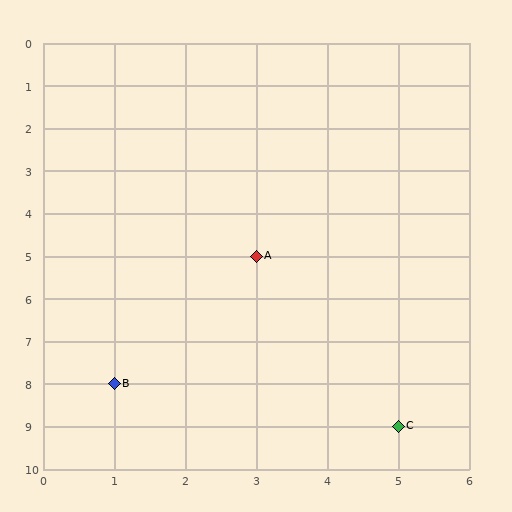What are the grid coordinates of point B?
Point B is at grid coordinates (1, 8).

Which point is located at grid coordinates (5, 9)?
Point C is at (5, 9).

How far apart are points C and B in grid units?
Points C and B are 4 columns and 1 row apart (about 4.1 grid units diagonally).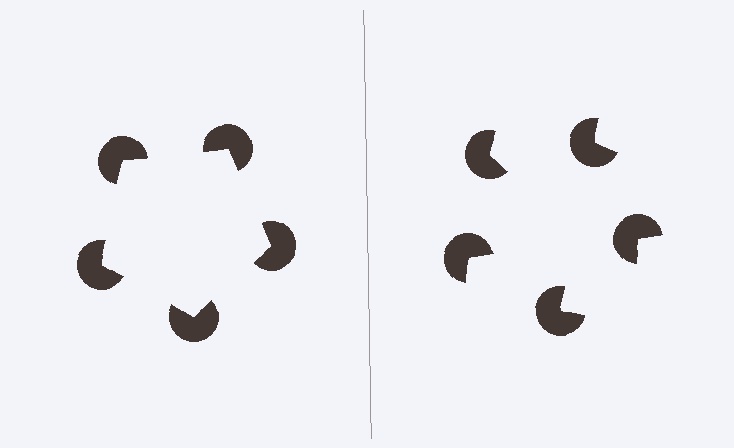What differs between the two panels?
The pac-man discs are positioned identically on both sides; only the wedge orientations differ. On the left they align to a pentagon; on the right they are misaligned.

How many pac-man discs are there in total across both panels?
10 — 5 on each side.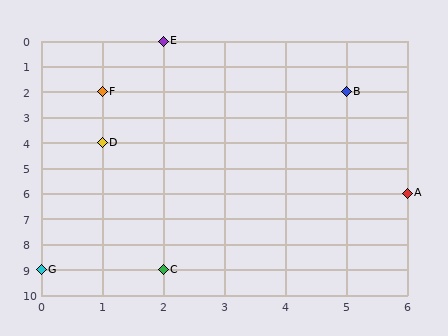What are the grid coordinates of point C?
Point C is at grid coordinates (2, 9).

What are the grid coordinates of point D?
Point D is at grid coordinates (1, 4).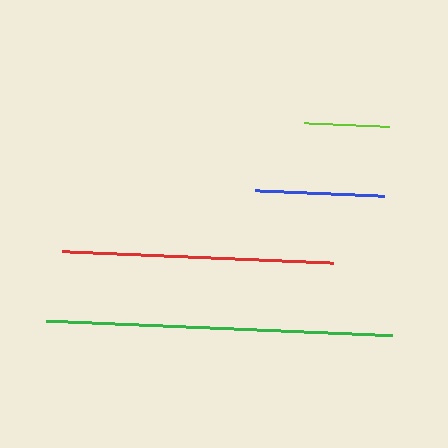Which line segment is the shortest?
The lime line is the shortest at approximately 85 pixels.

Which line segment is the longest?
The green line is the longest at approximately 348 pixels.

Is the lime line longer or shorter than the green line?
The green line is longer than the lime line.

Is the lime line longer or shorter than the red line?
The red line is longer than the lime line.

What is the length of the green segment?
The green segment is approximately 348 pixels long.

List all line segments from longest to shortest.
From longest to shortest: green, red, blue, lime.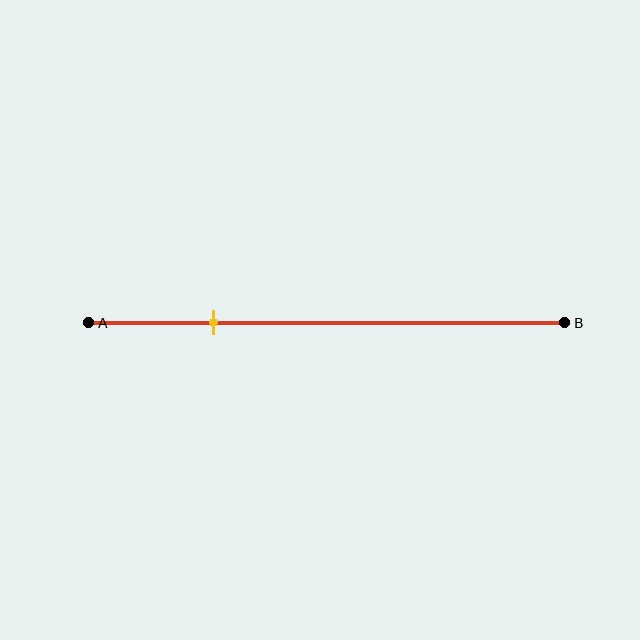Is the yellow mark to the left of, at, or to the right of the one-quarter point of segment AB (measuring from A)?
The yellow mark is approximately at the one-quarter point of segment AB.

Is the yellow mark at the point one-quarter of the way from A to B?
Yes, the mark is approximately at the one-quarter point.